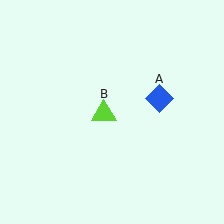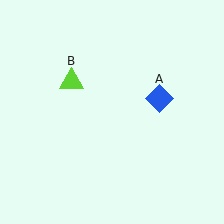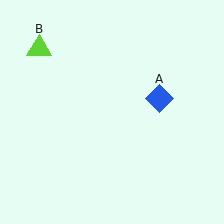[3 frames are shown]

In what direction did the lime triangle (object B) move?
The lime triangle (object B) moved up and to the left.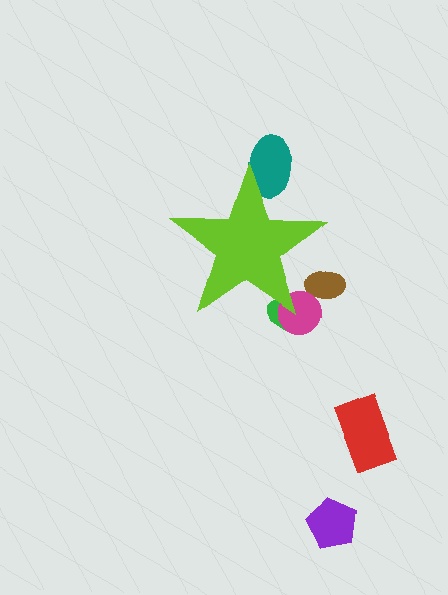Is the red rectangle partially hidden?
No, the red rectangle is fully visible.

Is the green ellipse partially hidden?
Yes, the green ellipse is partially hidden behind the lime star.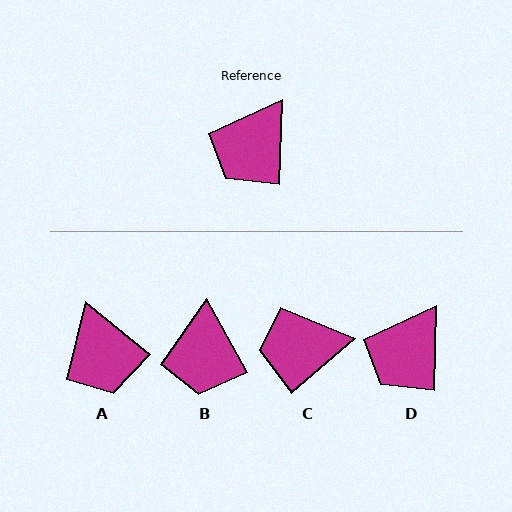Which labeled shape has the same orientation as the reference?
D.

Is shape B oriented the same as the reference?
No, it is off by about 31 degrees.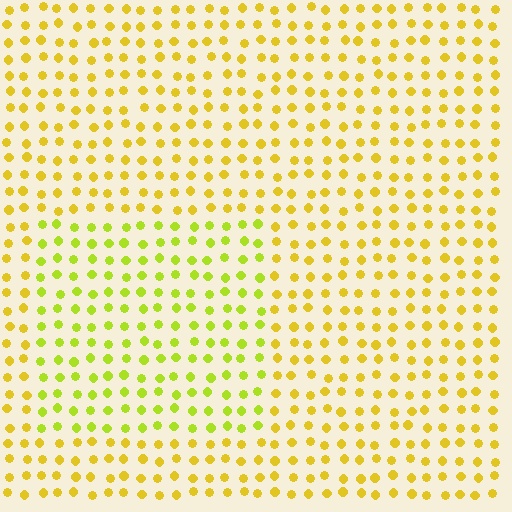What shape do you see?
I see a rectangle.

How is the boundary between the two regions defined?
The boundary is defined purely by a slight shift in hue (about 27 degrees). Spacing, size, and orientation are identical on both sides.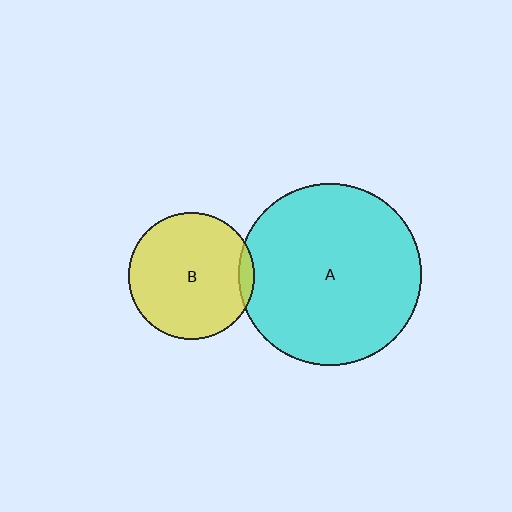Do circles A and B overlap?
Yes.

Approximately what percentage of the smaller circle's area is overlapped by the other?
Approximately 5%.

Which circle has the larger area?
Circle A (cyan).